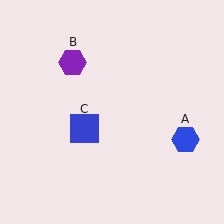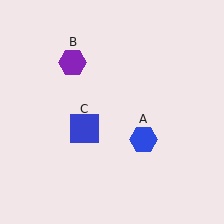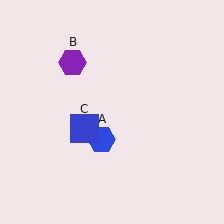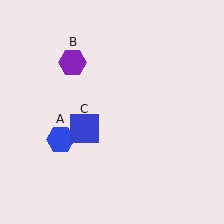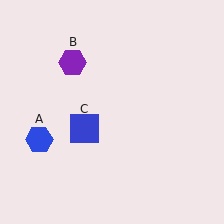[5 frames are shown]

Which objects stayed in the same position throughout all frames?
Purple hexagon (object B) and blue square (object C) remained stationary.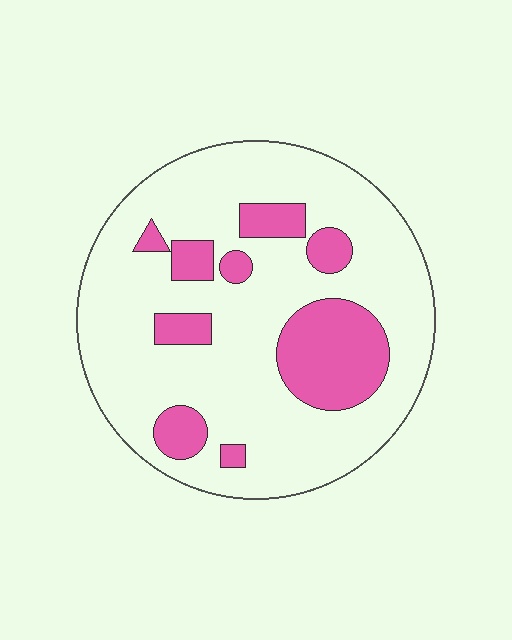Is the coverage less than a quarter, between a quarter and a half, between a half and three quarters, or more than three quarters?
Less than a quarter.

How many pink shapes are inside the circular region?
9.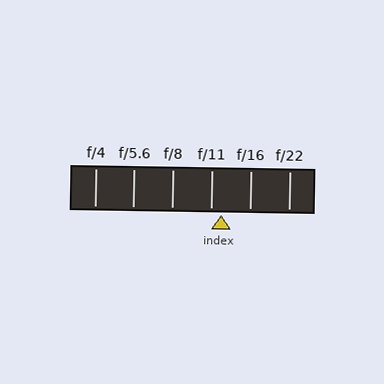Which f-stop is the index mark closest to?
The index mark is closest to f/11.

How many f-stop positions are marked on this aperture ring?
There are 6 f-stop positions marked.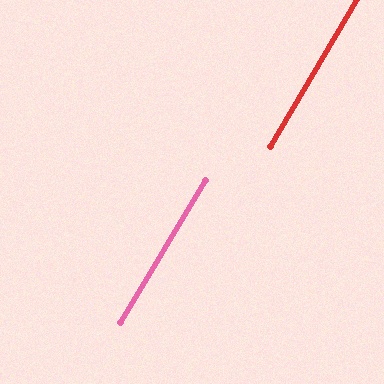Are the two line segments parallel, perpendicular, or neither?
Parallel — their directions differ by only 0.6°.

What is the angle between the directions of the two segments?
Approximately 1 degree.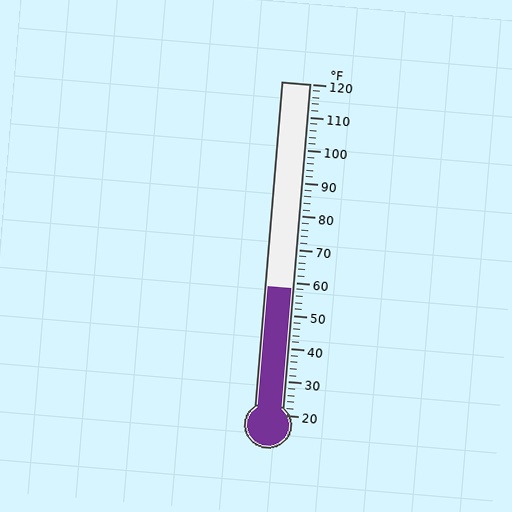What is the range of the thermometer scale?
The thermometer scale ranges from 20°F to 120°F.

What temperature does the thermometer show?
The thermometer shows approximately 58°F.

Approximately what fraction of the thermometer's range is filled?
The thermometer is filled to approximately 40% of its range.